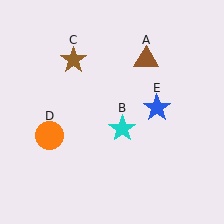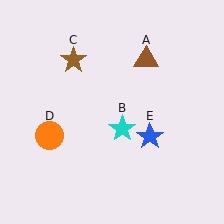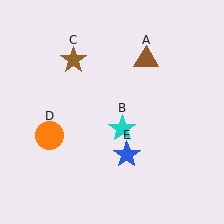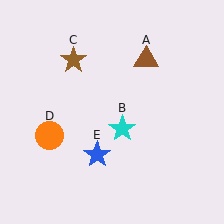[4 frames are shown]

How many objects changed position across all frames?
1 object changed position: blue star (object E).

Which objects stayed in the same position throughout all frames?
Brown triangle (object A) and cyan star (object B) and brown star (object C) and orange circle (object D) remained stationary.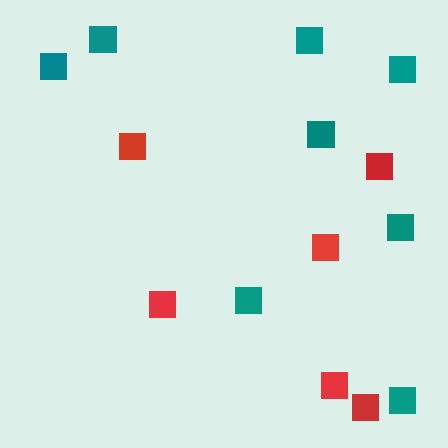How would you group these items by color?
There are 2 groups: one group of red squares (6) and one group of teal squares (8).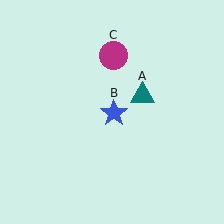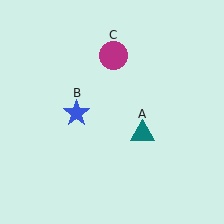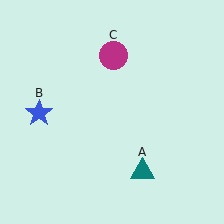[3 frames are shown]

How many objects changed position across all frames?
2 objects changed position: teal triangle (object A), blue star (object B).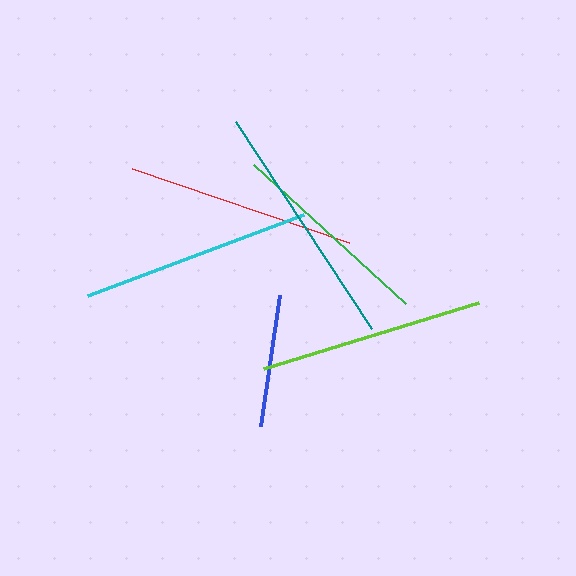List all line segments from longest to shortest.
From longest to shortest: teal, red, cyan, lime, green, blue.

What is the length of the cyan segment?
The cyan segment is approximately 230 pixels long.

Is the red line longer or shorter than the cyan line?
The red line is longer than the cyan line.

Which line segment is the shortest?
The blue line is the shortest at approximately 131 pixels.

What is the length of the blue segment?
The blue segment is approximately 131 pixels long.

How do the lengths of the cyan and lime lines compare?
The cyan and lime lines are approximately the same length.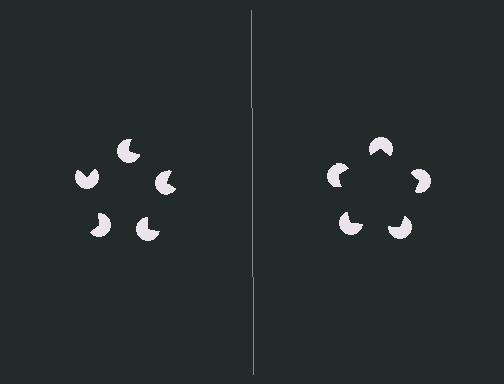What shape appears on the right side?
An illusory pentagon.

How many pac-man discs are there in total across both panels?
10 — 5 on each side.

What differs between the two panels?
The pac-man discs are positioned identically on both sides; only the wedge orientations differ. On the right they align to a pentagon; on the left they are misaligned.